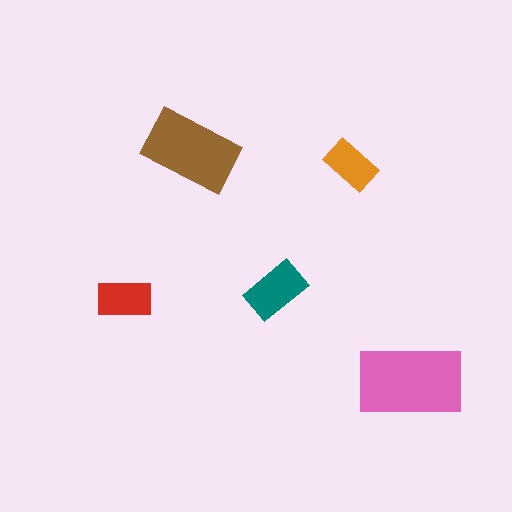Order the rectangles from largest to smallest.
the pink one, the brown one, the teal one, the red one, the orange one.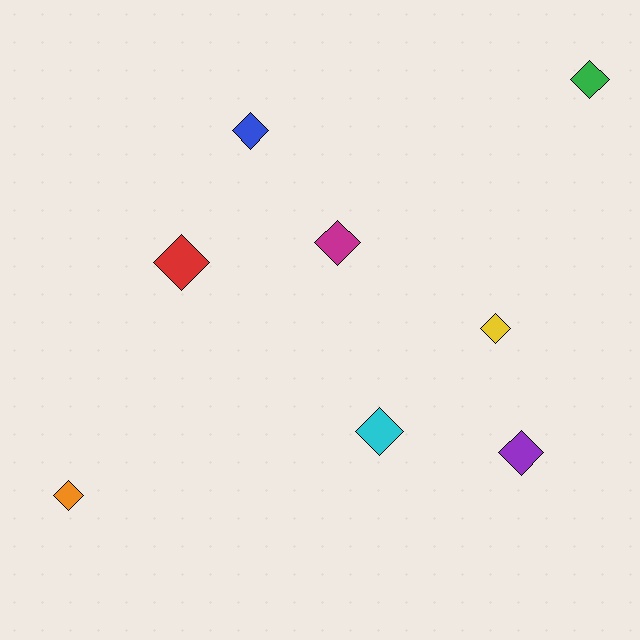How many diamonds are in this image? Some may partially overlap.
There are 8 diamonds.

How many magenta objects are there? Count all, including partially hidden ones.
There is 1 magenta object.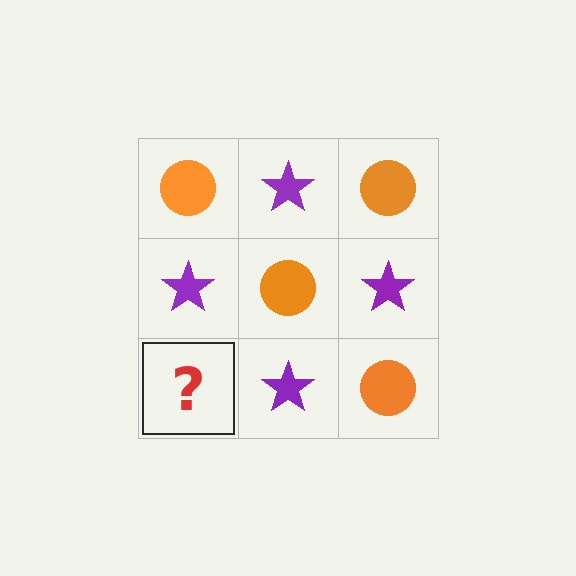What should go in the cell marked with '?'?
The missing cell should contain an orange circle.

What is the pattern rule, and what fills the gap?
The rule is that it alternates orange circle and purple star in a checkerboard pattern. The gap should be filled with an orange circle.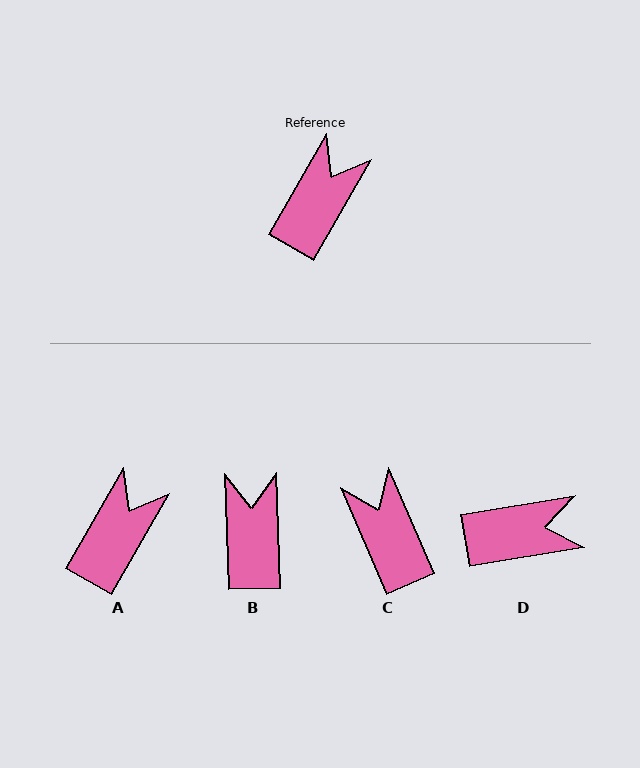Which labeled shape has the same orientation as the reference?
A.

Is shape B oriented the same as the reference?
No, it is off by about 32 degrees.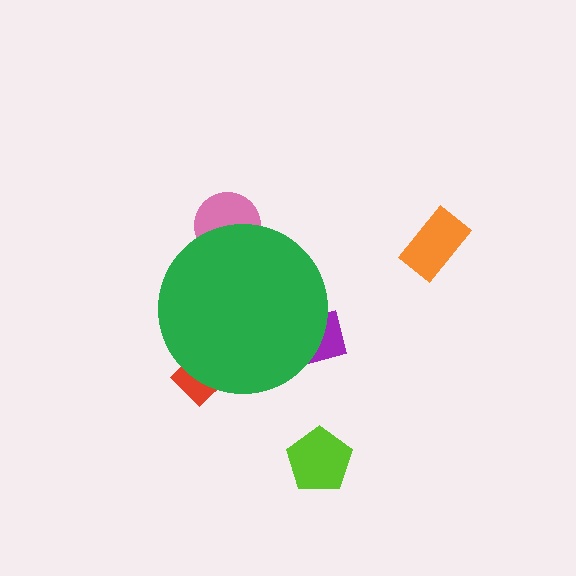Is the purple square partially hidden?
Yes, the purple square is partially hidden behind the green circle.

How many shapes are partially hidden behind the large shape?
3 shapes are partially hidden.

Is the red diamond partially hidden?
Yes, the red diamond is partially hidden behind the green circle.